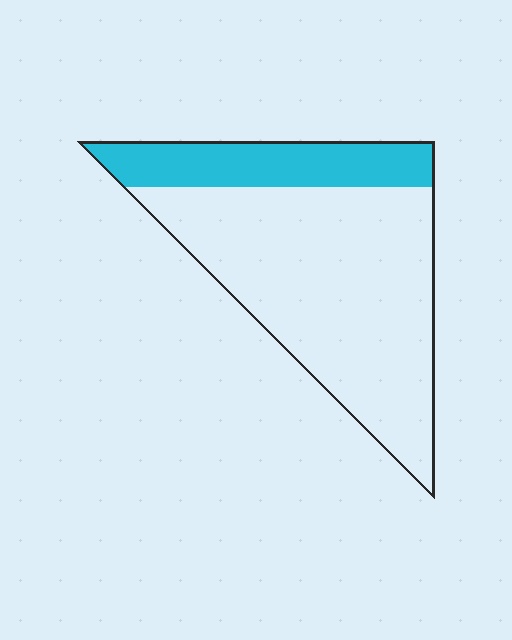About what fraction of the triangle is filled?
About one quarter (1/4).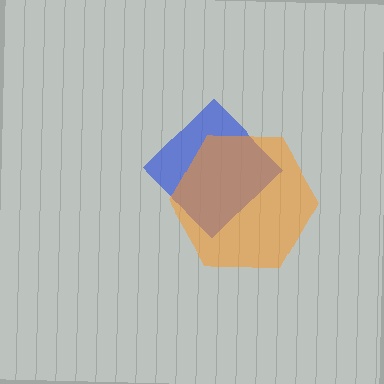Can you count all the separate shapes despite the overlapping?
Yes, there are 2 separate shapes.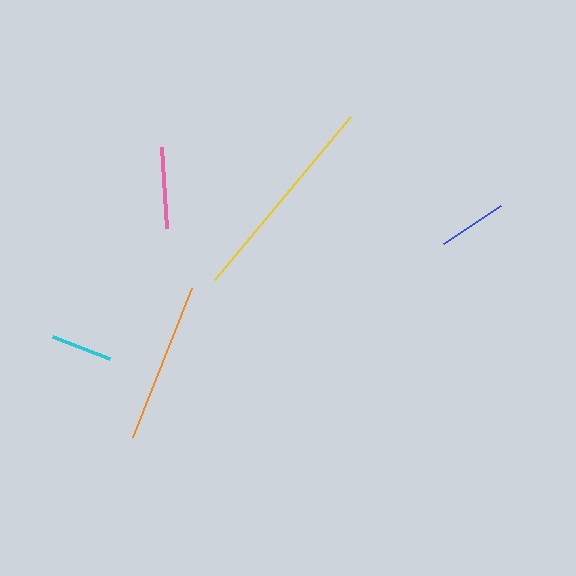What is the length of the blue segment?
The blue segment is approximately 68 pixels long.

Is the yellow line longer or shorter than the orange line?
The yellow line is longer than the orange line.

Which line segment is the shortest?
The cyan line is the shortest at approximately 61 pixels.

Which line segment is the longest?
The yellow line is the longest at approximately 213 pixels.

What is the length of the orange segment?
The orange segment is approximately 161 pixels long.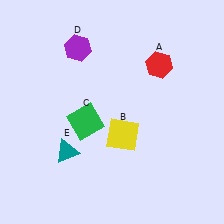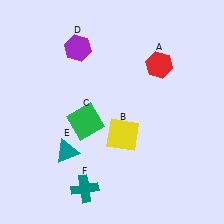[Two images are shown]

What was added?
A teal cross (F) was added in Image 2.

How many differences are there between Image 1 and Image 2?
There is 1 difference between the two images.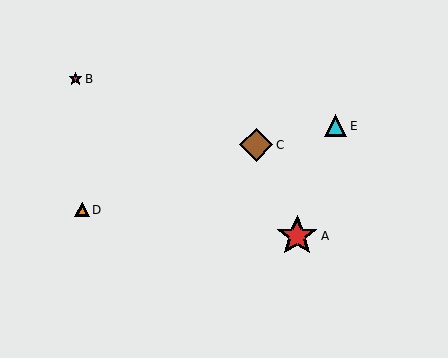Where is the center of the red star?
The center of the red star is at (297, 236).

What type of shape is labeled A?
Shape A is a red star.